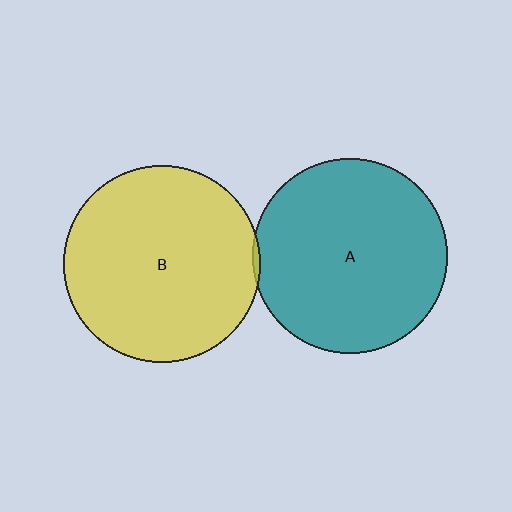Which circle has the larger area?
Circle B (yellow).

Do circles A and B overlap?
Yes.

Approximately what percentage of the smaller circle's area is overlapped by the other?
Approximately 5%.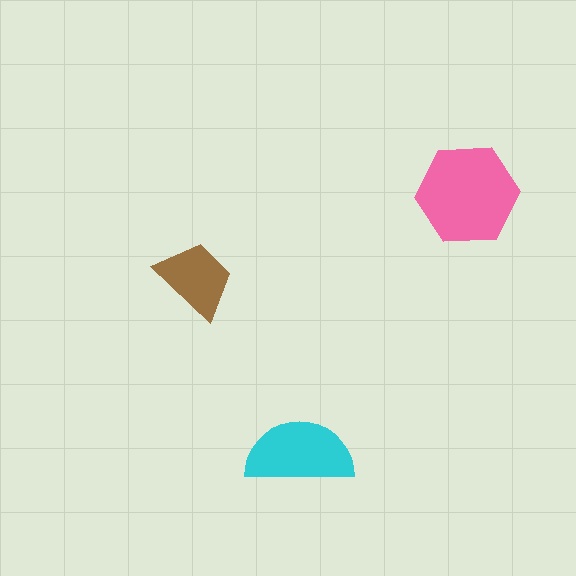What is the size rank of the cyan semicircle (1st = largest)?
2nd.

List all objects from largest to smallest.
The pink hexagon, the cyan semicircle, the brown trapezoid.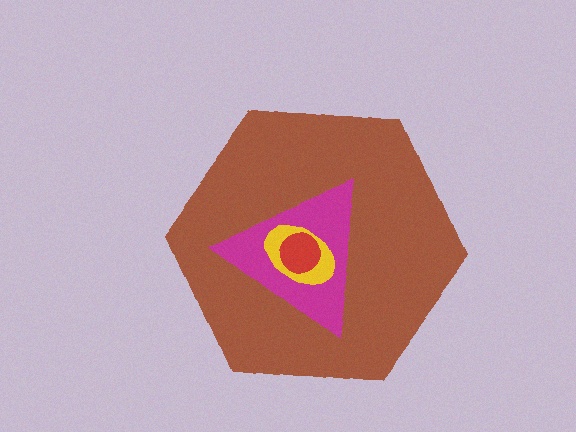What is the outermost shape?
The brown hexagon.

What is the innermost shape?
The red circle.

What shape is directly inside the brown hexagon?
The magenta triangle.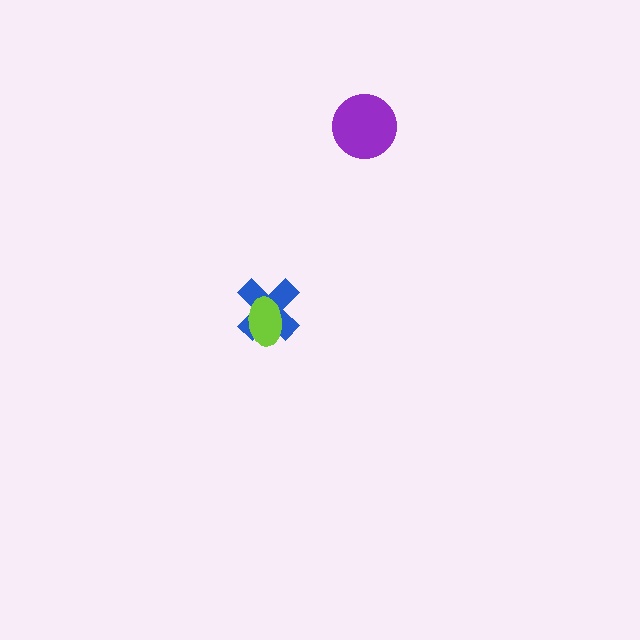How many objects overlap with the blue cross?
1 object overlaps with the blue cross.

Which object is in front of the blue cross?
The lime ellipse is in front of the blue cross.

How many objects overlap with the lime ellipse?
1 object overlaps with the lime ellipse.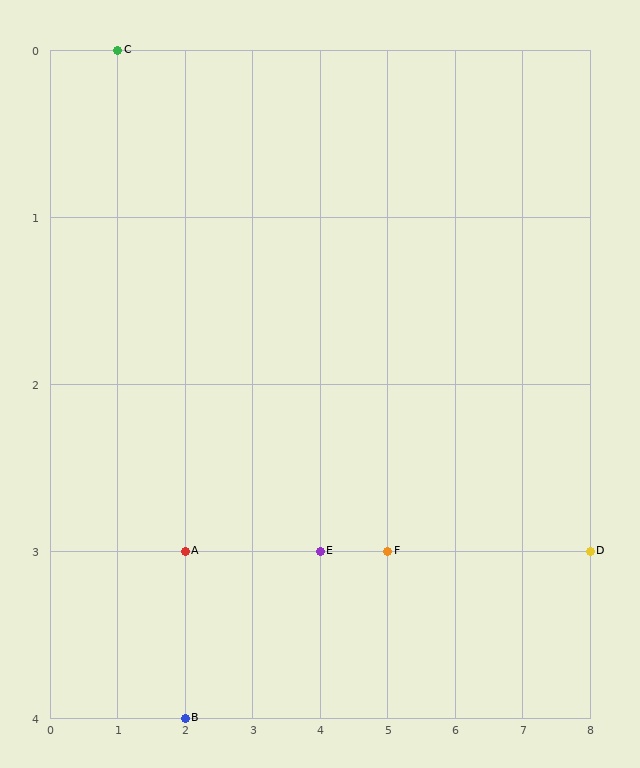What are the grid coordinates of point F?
Point F is at grid coordinates (5, 3).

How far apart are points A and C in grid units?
Points A and C are 1 column and 3 rows apart (about 3.2 grid units diagonally).